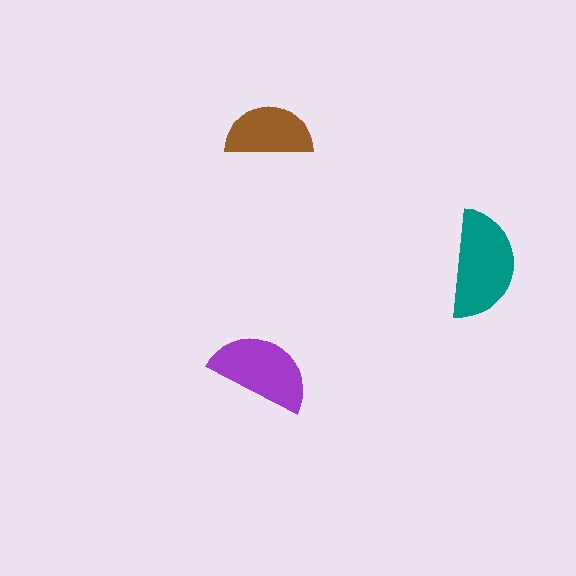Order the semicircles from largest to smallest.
the teal one, the purple one, the brown one.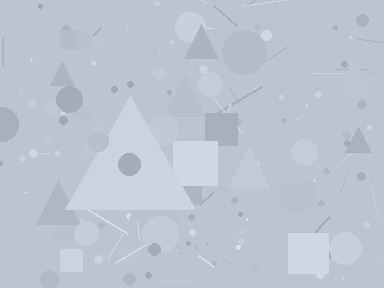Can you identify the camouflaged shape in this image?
The camouflaged shape is a triangle.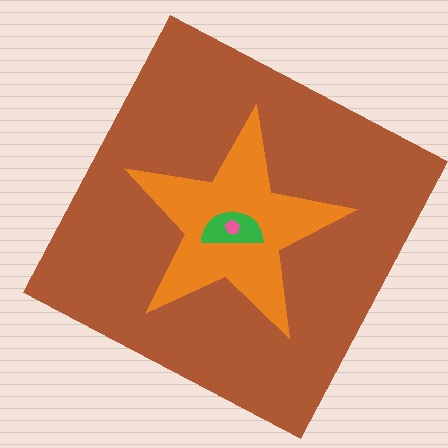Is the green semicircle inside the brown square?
Yes.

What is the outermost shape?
The brown square.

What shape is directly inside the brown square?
The orange star.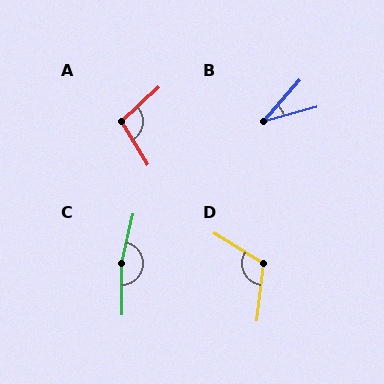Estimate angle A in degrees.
Approximately 101 degrees.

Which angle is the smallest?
B, at approximately 34 degrees.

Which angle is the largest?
C, at approximately 167 degrees.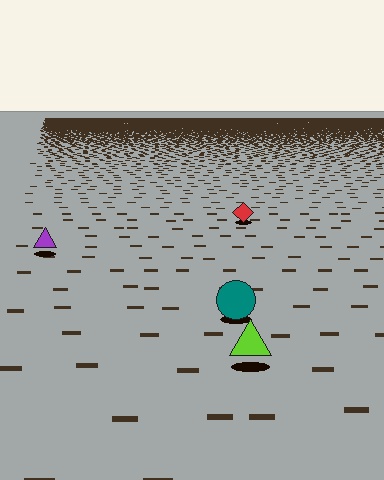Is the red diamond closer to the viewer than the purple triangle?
No. The purple triangle is closer — you can tell from the texture gradient: the ground texture is coarser near it.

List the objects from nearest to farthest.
From nearest to farthest: the lime triangle, the teal circle, the purple triangle, the red diamond.